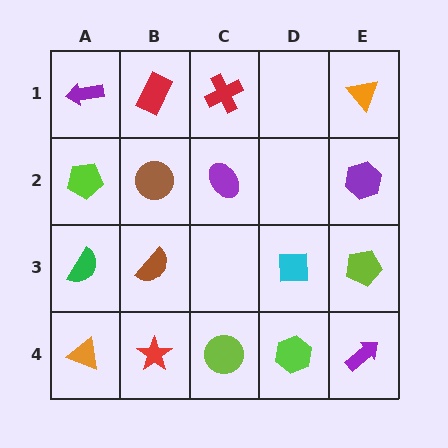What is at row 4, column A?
An orange triangle.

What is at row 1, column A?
A purple arrow.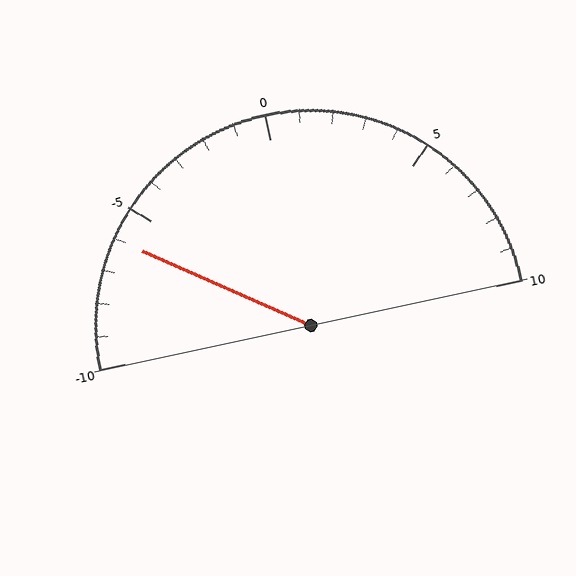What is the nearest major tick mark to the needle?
The nearest major tick mark is -5.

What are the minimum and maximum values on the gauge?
The gauge ranges from -10 to 10.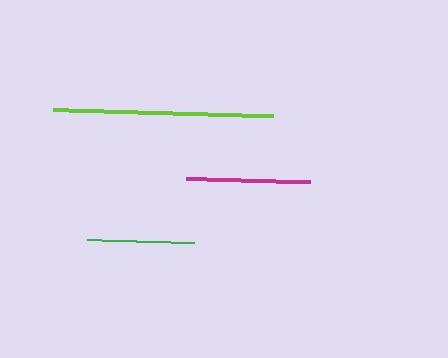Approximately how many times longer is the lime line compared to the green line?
The lime line is approximately 2.1 times the length of the green line.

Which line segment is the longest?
The lime line is the longest at approximately 220 pixels.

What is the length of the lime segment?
The lime segment is approximately 220 pixels long.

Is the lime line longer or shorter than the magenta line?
The lime line is longer than the magenta line.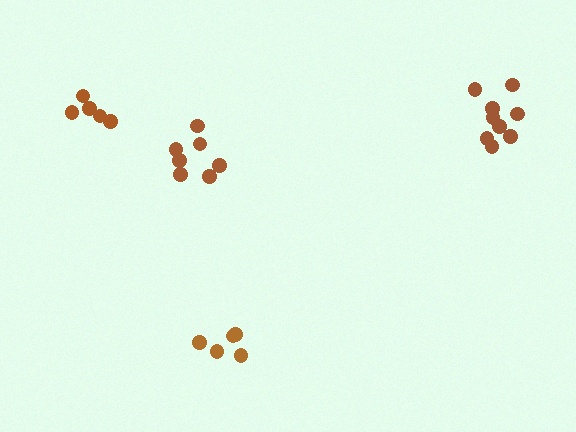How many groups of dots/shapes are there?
There are 4 groups.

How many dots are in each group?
Group 1: 9 dots, Group 2: 5 dots, Group 3: 5 dots, Group 4: 7 dots (26 total).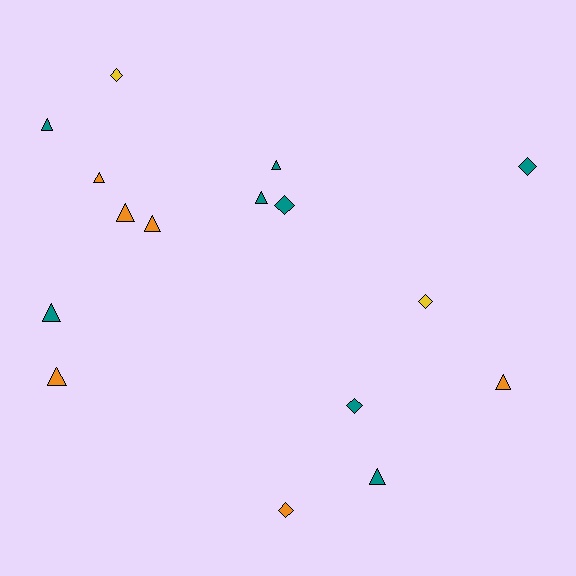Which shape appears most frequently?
Triangle, with 10 objects.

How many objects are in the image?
There are 16 objects.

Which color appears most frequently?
Teal, with 8 objects.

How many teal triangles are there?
There are 5 teal triangles.